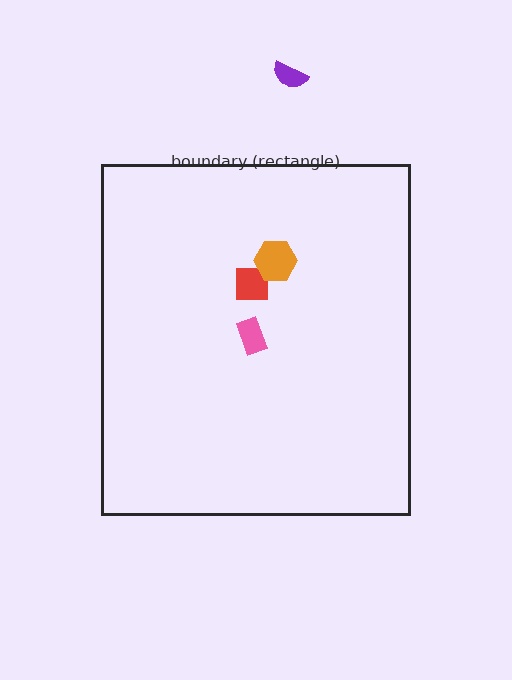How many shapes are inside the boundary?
3 inside, 1 outside.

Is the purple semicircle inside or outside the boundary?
Outside.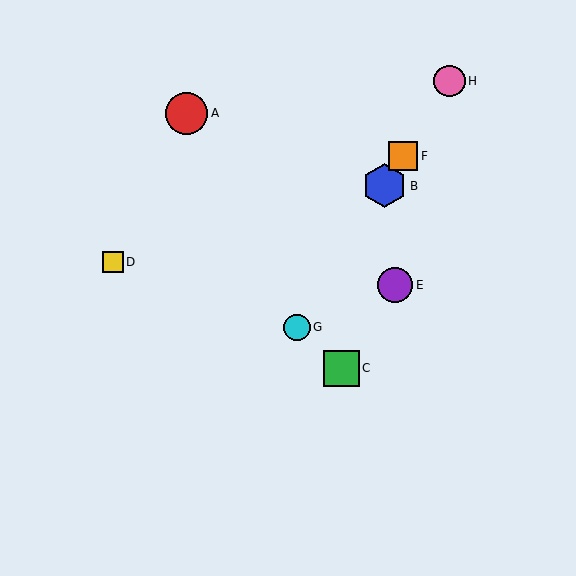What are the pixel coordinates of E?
Object E is at (395, 285).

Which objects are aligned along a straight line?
Objects B, F, G, H are aligned along a straight line.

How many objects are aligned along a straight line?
4 objects (B, F, G, H) are aligned along a straight line.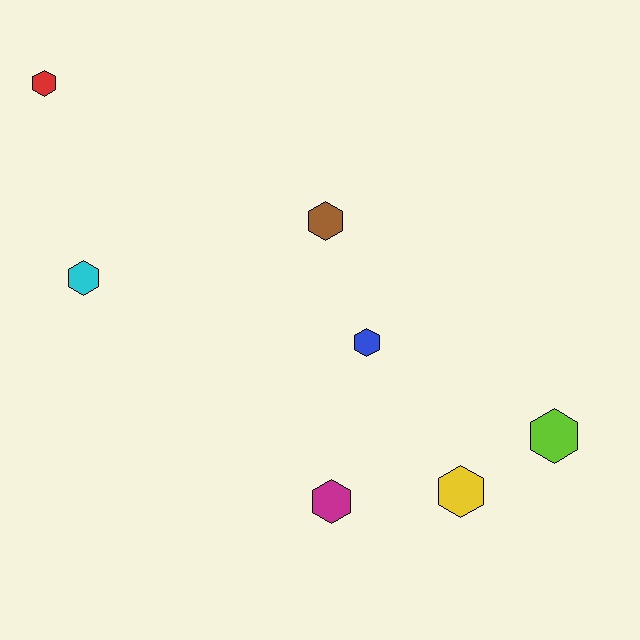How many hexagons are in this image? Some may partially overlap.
There are 7 hexagons.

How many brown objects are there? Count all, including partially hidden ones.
There is 1 brown object.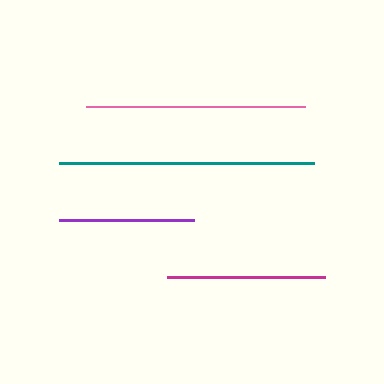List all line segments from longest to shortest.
From longest to shortest: teal, pink, magenta, purple.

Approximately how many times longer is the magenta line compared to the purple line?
The magenta line is approximately 1.2 times the length of the purple line.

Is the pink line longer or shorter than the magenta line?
The pink line is longer than the magenta line.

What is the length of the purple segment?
The purple segment is approximately 135 pixels long.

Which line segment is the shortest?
The purple line is the shortest at approximately 135 pixels.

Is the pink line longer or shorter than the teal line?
The teal line is longer than the pink line.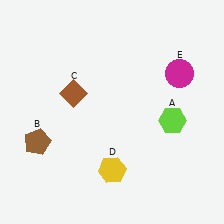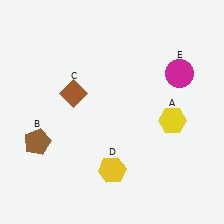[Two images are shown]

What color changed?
The hexagon (A) changed from lime in Image 1 to yellow in Image 2.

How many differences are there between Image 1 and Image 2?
There is 1 difference between the two images.